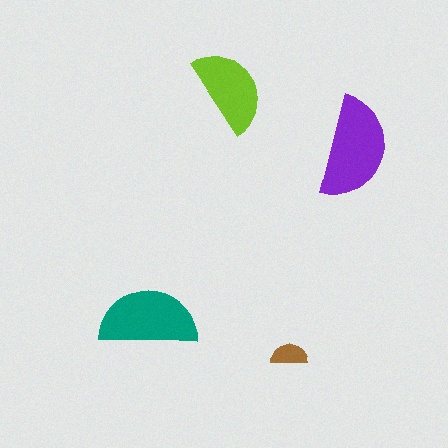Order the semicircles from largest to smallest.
the purple one, the teal one, the lime one, the brown one.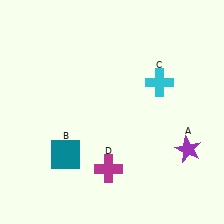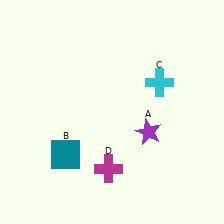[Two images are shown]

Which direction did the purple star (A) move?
The purple star (A) moved left.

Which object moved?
The purple star (A) moved left.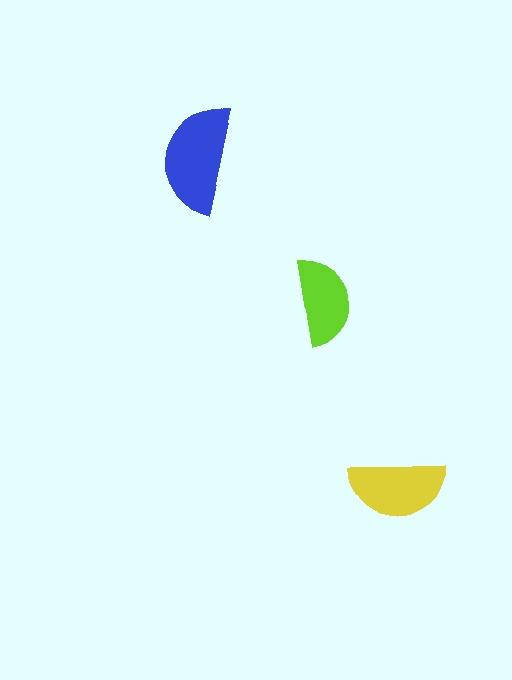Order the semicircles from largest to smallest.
the blue one, the yellow one, the lime one.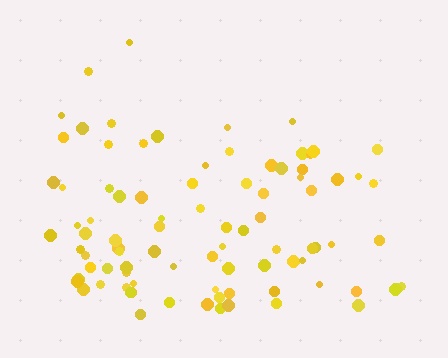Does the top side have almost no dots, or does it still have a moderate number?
Still a moderate number, just noticeably fewer than the bottom.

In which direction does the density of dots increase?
From top to bottom, with the bottom side densest.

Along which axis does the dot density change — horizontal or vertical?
Vertical.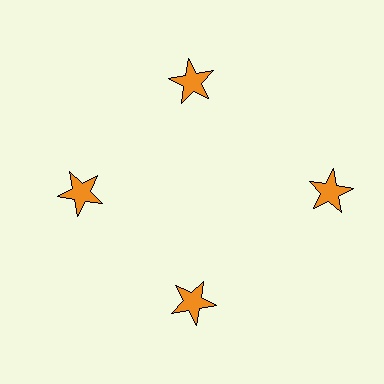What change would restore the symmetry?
The symmetry would be restored by moving it inward, back onto the ring so that all 4 stars sit at equal angles and equal distance from the center.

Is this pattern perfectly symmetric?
No. The 4 orange stars are arranged in a ring, but one element near the 3 o'clock position is pushed outward from the center, breaking the 4-fold rotational symmetry.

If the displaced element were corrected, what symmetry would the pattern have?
It would have 4-fold rotational symmetry — the pattern would map onto itself every 90 degrees.